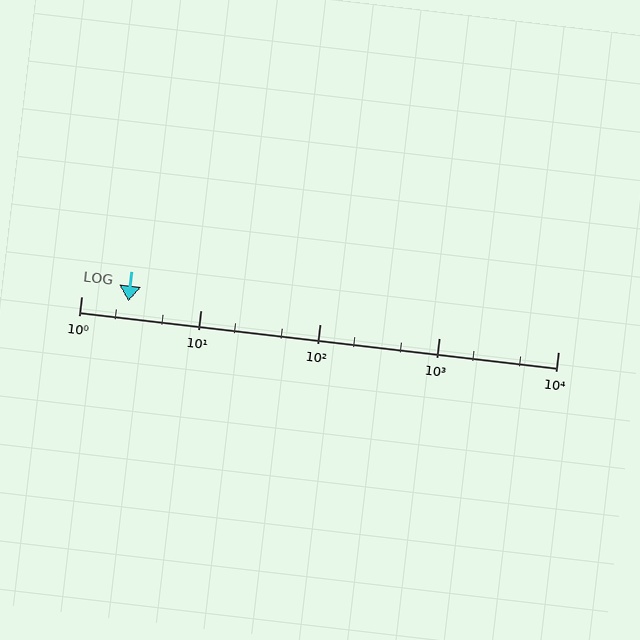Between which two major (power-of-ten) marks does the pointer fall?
The pointer is between 1 and 10.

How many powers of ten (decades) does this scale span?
The scale spans 4 decades, from 1 to 10000.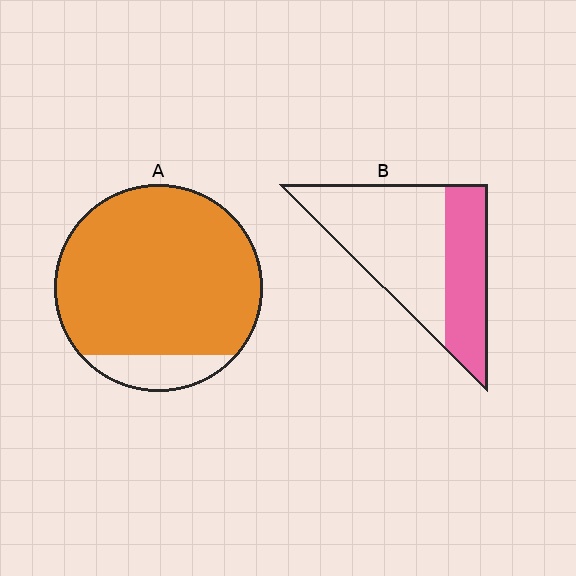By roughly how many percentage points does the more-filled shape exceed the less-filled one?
By roughly 50 percentage points (A over B).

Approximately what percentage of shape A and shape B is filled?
A is approximately 90% and B is approximately 35%.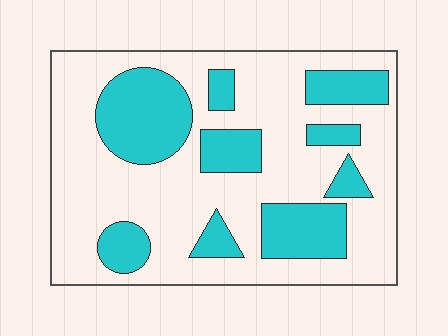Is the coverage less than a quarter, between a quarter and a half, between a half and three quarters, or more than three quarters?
Between a quarter and a half.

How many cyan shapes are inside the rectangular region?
9.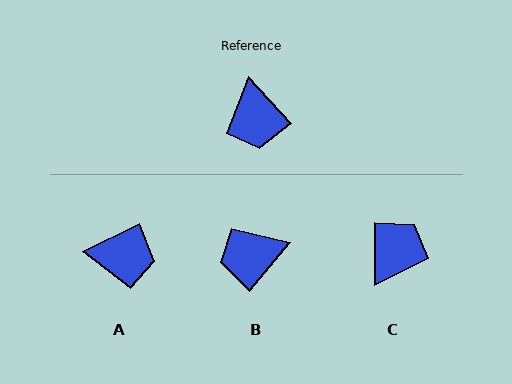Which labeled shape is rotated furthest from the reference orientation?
C, about 138 degrees away.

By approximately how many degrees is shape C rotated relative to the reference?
Approximately 138 degrees counter-clockwise.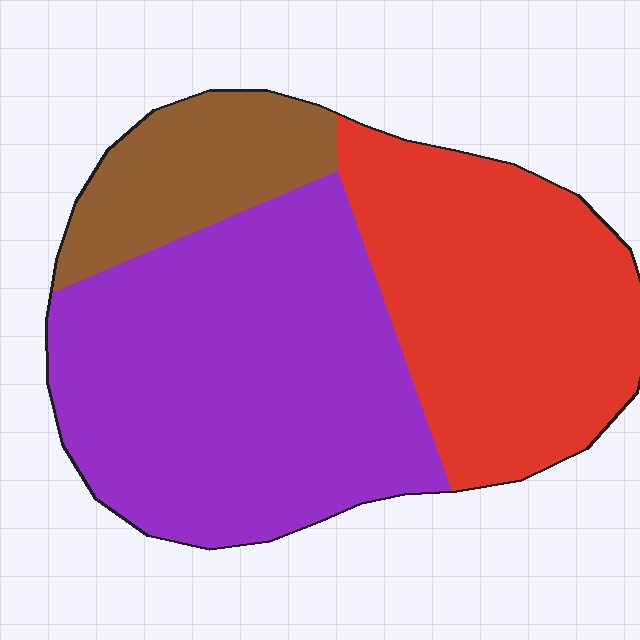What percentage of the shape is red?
Red covers about 35% of the shape.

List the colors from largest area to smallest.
From largest to smallest: purple, red, brown.